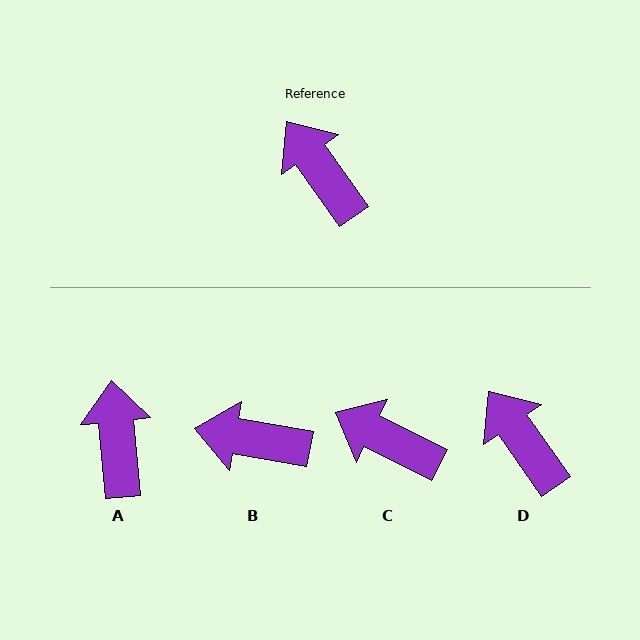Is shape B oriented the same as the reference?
No, it is off by about 45 degrees.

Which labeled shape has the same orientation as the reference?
D.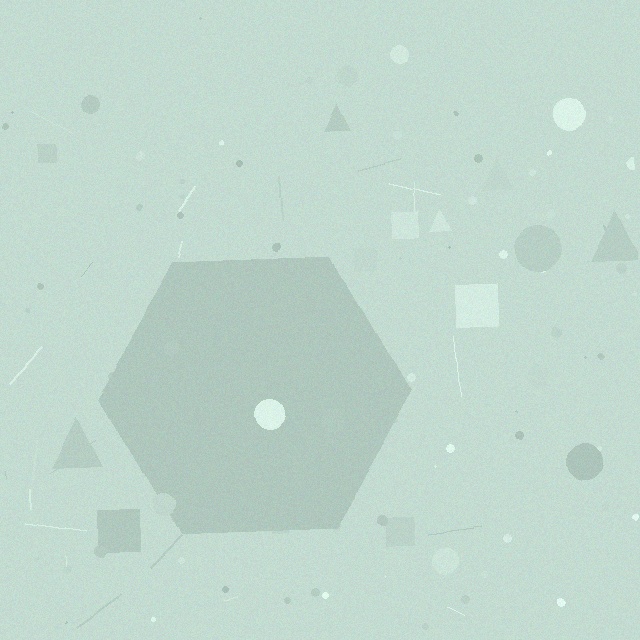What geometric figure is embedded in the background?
A hexagon is embedded in the background.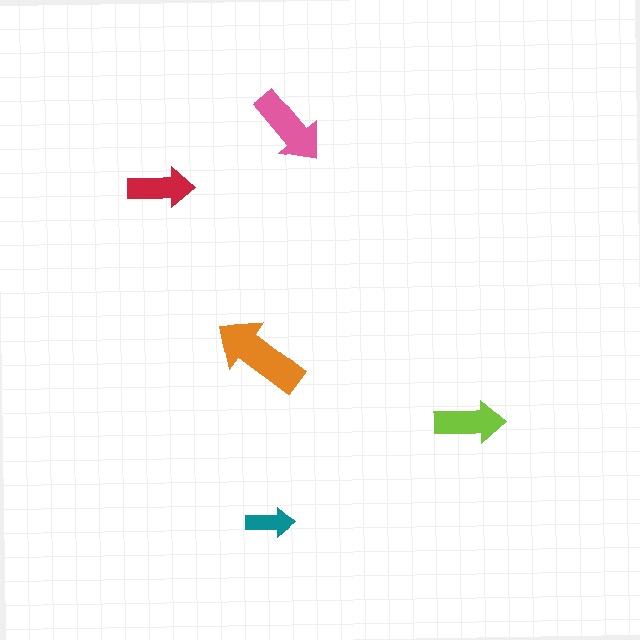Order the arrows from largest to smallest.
the orange one, the pink one, the lime one, the red one, the teal one.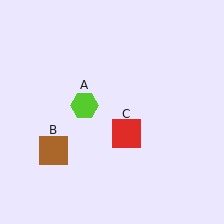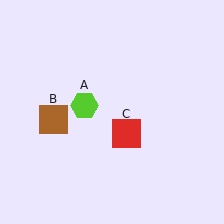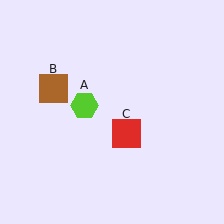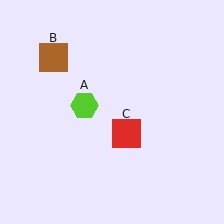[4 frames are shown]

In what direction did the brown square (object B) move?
The brown square (object B) moved up.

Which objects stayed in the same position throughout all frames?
Lime hexagon (object A) and red square (object C) remained stationary.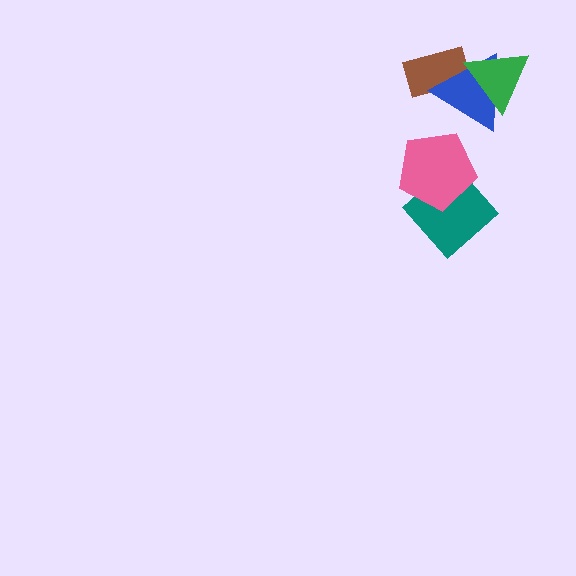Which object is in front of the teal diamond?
The pink pentagon is in front of the teal diamond.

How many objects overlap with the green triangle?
2 objects overlap with the green triangle.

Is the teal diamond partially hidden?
Yes, it is partially covered by another shape.